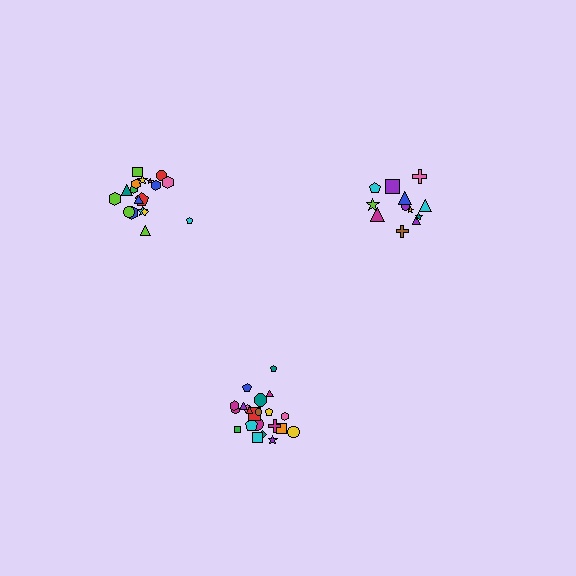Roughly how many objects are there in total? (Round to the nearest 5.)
Roughly 50 objects in total.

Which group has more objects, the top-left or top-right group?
The top-left group.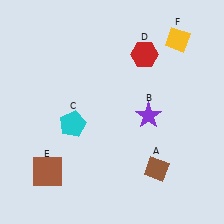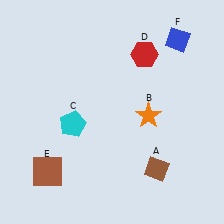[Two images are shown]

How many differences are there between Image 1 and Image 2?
There are 2 differences between the two images.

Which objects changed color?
B changed from purple to orange. F changed from yellow to blue.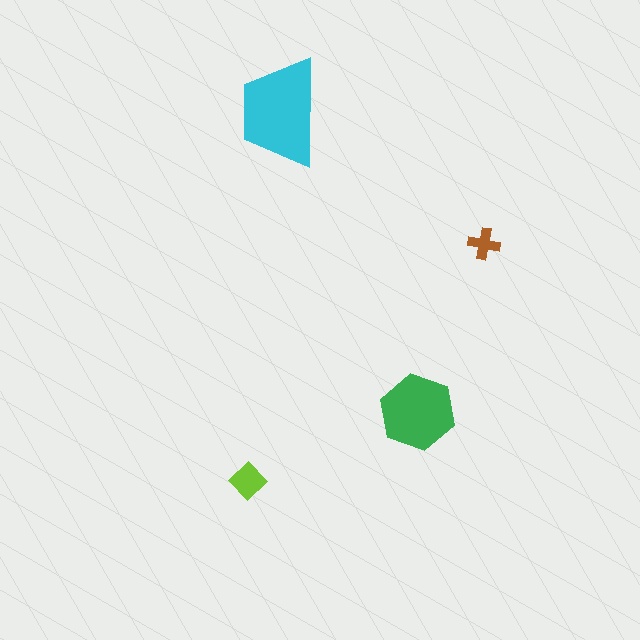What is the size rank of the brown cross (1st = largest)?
4th.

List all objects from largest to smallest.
The cyan trapezoid, the green hexagon, the lime diamond, the brown cross.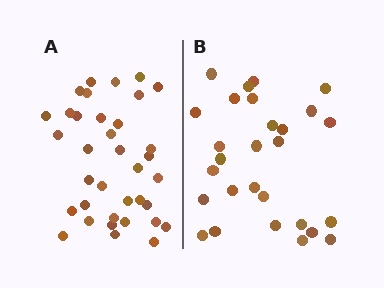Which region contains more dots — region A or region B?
Region A (the left region) has more dots.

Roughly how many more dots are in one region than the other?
Region A has roughly 8 or so more dots than region B.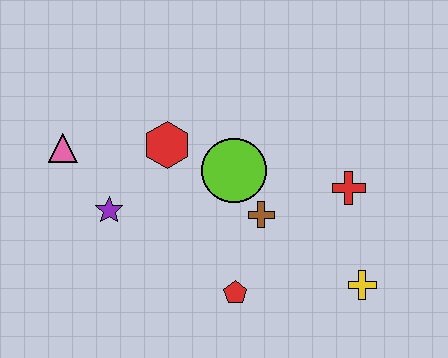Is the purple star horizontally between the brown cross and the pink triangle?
Yes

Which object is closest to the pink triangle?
The purple star is closest to the pink triangle.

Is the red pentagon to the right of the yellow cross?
No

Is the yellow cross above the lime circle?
No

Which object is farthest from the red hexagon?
The yellow cross is farthest from the red hexagon.